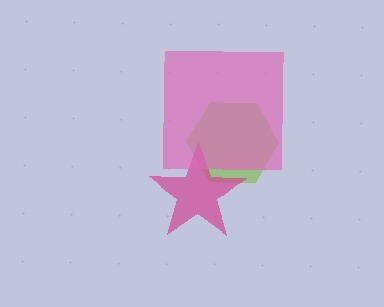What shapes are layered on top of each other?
The layered shapes are: a lime hexagon, a magenta star, a pink square.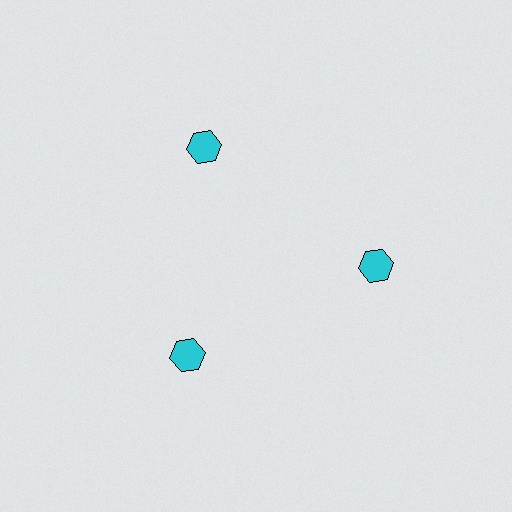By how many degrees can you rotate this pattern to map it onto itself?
The pattern maps onto itself every 120 degrees of rotation.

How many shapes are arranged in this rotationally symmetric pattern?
There are 3 shapes, arranged in 3 groups of 1.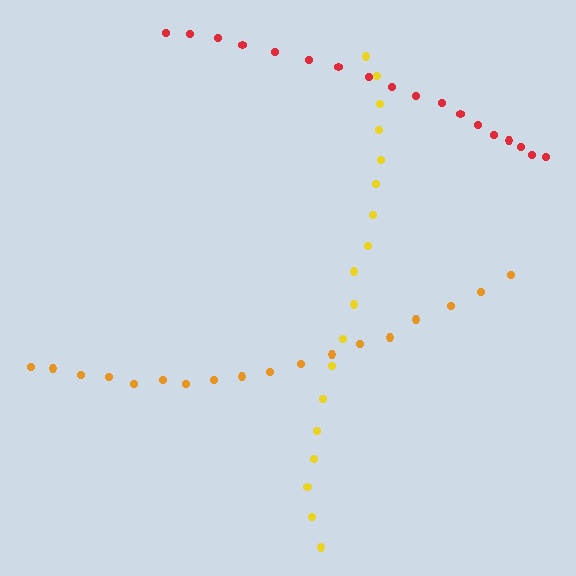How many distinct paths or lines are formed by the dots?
There are 3 distinct paths.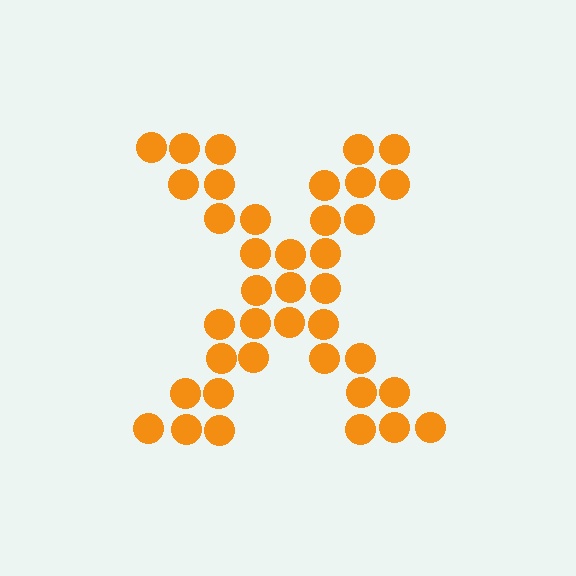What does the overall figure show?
The overall figure shows the letter X.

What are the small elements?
The small elements are circles.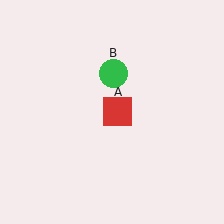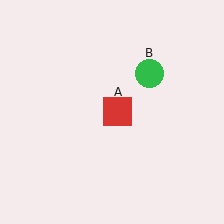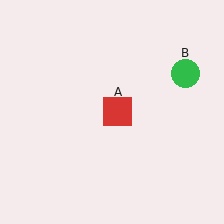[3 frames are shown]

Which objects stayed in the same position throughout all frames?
Red square (object A) remained stationary.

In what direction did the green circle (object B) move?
The green circle (object B) moved right.